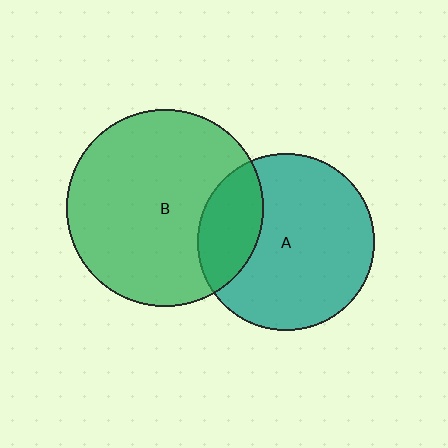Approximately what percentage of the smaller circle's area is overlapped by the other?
Approximately 25%.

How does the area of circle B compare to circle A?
Approximately 1.2 times.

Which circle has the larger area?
Circle B (green).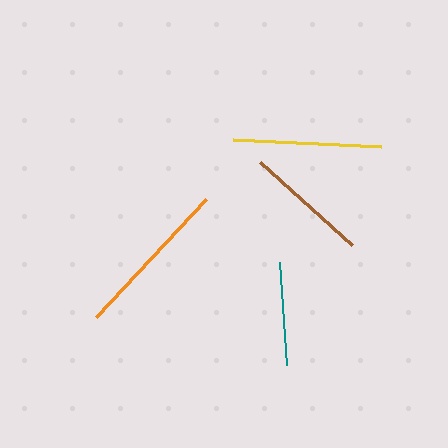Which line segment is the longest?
The orange line is the longest at approximately 162 pixels.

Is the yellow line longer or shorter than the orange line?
The orange line is longer than the yellow line.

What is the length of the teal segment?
The teal segment is approximately 104 pixels long.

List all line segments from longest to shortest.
From longest to shortest: orange, yellow, brown, teal.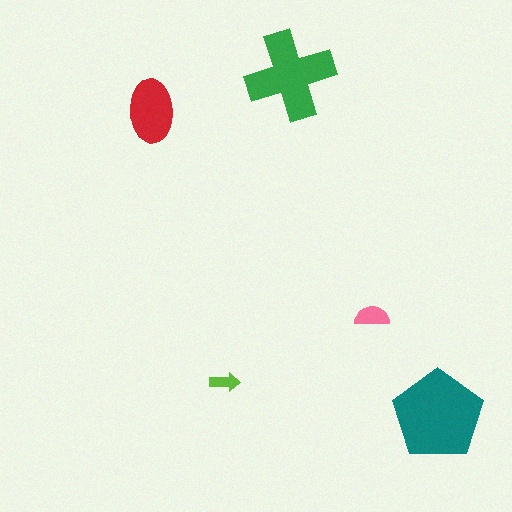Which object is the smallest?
The lime arrow.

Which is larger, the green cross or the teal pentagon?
The teal pentagon.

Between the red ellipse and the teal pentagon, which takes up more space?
The teal pentagon.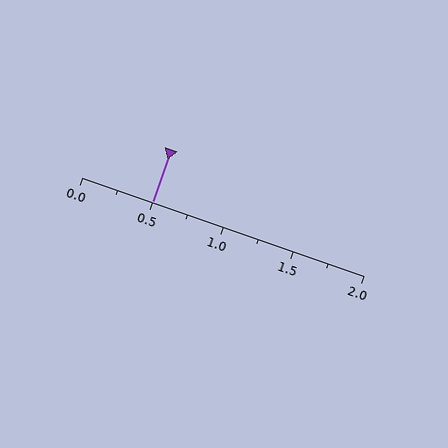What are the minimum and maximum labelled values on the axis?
The axis runs from 0.0 to 2.0.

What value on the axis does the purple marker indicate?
The marker indicates approximately 0.5.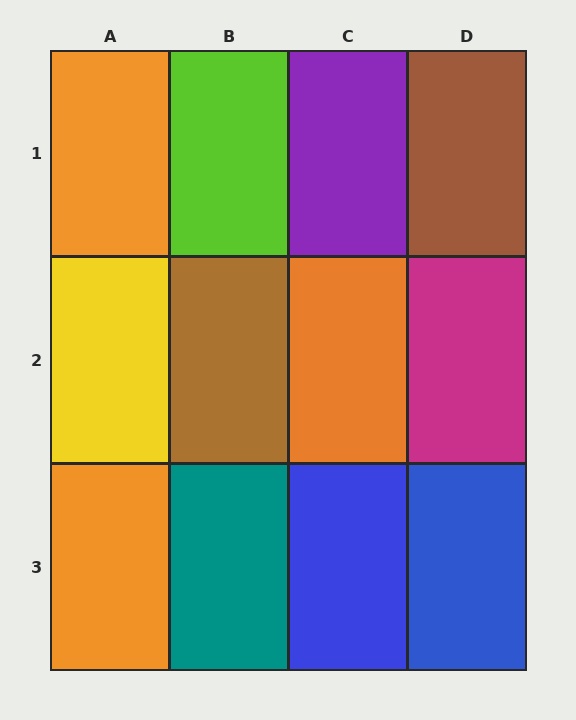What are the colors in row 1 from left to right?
Orange, lime, purple, brown.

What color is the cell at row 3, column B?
Teal.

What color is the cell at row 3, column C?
Blue.